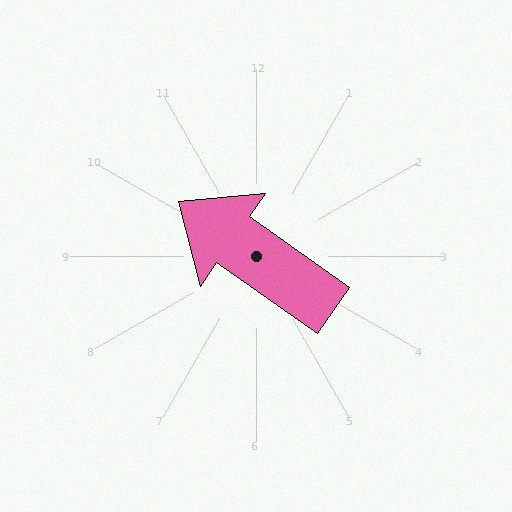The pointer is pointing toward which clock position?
Roughly 10 o'clock.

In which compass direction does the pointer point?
Northwest.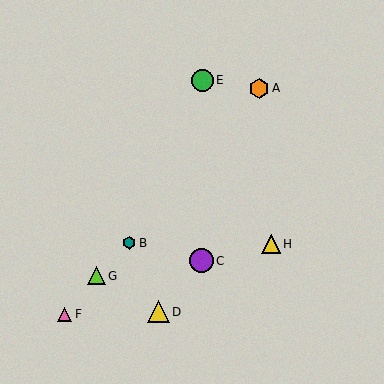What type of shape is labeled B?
Shape B is a teal hexagon.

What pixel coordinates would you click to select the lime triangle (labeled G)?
Click at (97, 276) to select the lime triangle G.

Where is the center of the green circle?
The center of the green circle is at (202, 80).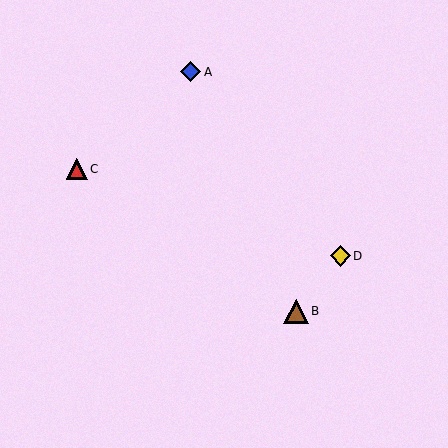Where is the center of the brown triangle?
The center of the brown triangle is at (296, 311).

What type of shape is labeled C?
Shape C is a red triangle.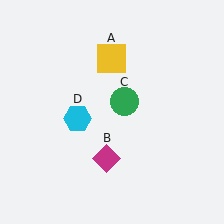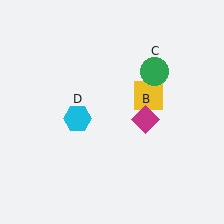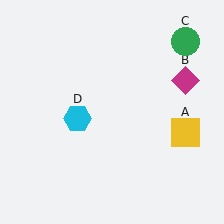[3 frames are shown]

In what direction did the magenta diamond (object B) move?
The magenta diamond (object B) moved up and to the right.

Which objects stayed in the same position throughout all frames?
Cyan hexagon (object D) remained stationary.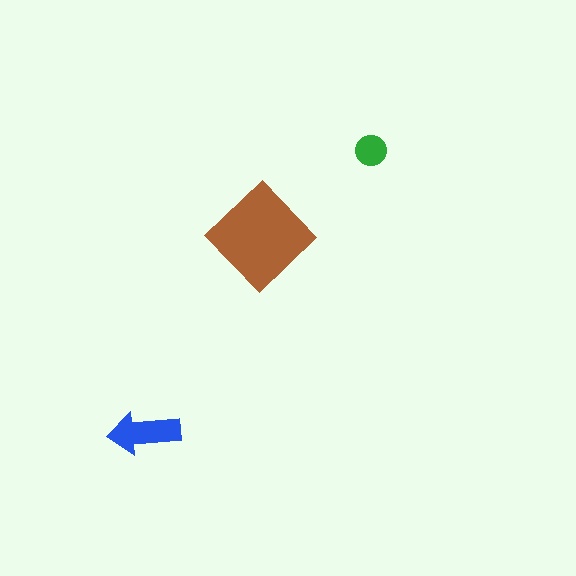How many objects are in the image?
There are 3 objects in the image.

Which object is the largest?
The brown diamond.